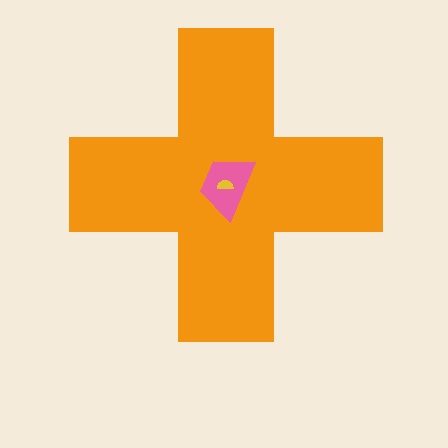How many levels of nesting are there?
3.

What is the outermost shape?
The orange cross.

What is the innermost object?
The yellow semicircle.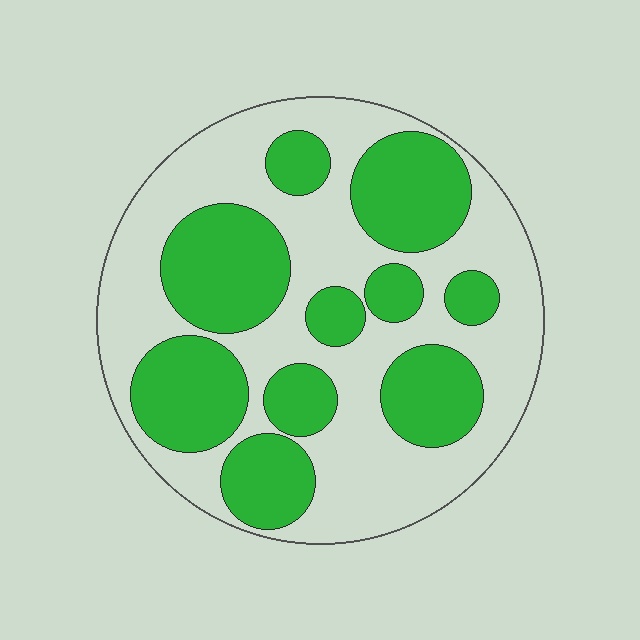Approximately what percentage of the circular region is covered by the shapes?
Approximately 45%.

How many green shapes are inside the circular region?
10.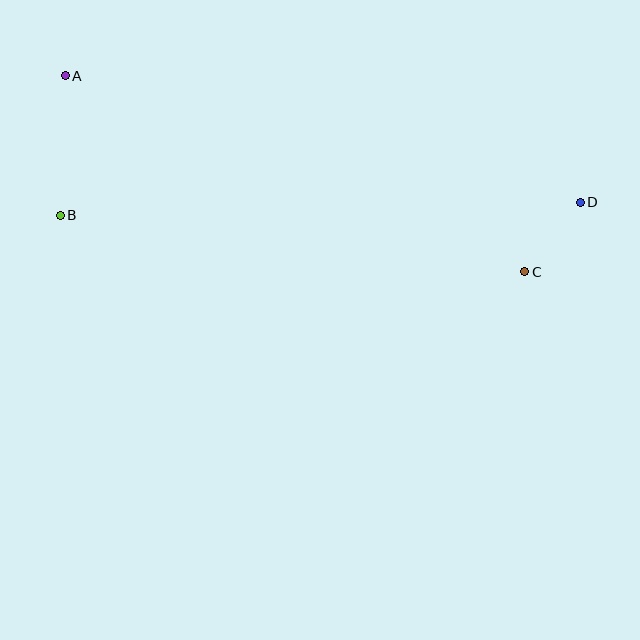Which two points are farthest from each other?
Points A and D are farthest from each other.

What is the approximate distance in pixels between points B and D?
The distance between B and D is approximately 520 pixels.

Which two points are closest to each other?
Points C and D are closest to each other.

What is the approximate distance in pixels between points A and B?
The distance between A and B is approximately 139 pixels.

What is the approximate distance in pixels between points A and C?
The distance between A and C is approximately 500 pixels.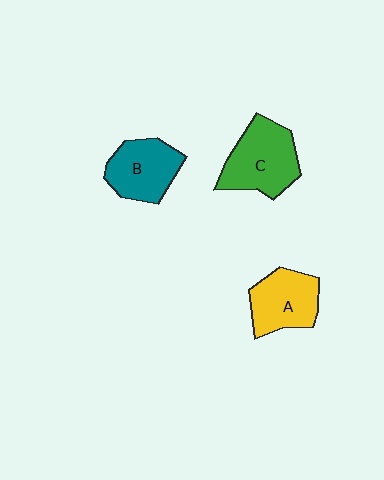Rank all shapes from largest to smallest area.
From largest to smallest: C (green), B (teal), A (yellow).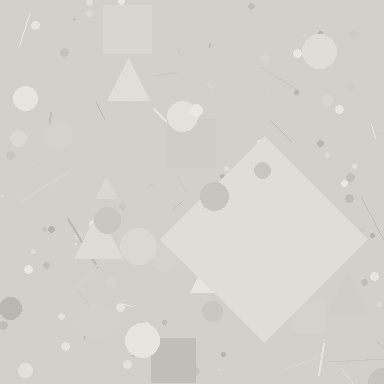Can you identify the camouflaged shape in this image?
The camouflaged shape is a diamond.